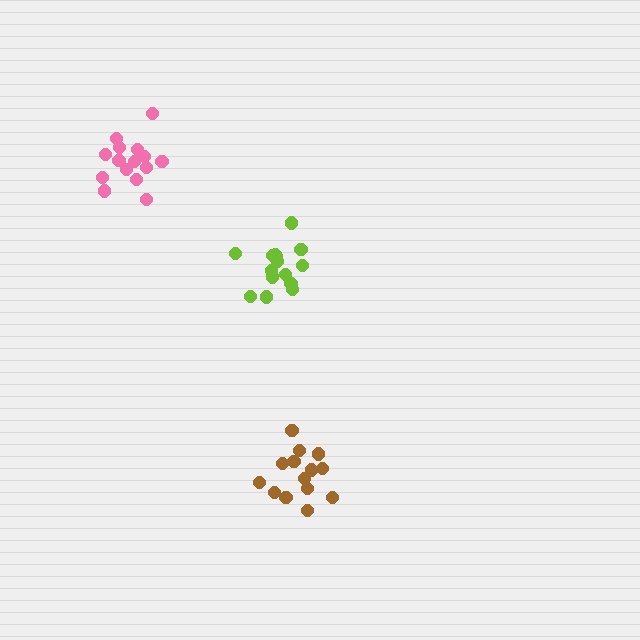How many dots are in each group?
Group 1: 15 dots, Group 2: 14 dots, Group 3: 15 dots (44 total).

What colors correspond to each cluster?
The clusters are colored: pink, brown, lime.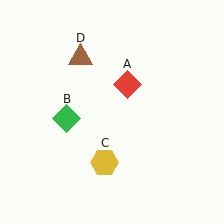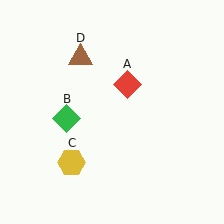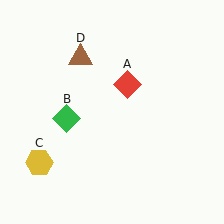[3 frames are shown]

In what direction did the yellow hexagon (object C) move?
The yellow hexagon (object C) moved left.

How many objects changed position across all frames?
1 object changed position: yellow hexagon (object C).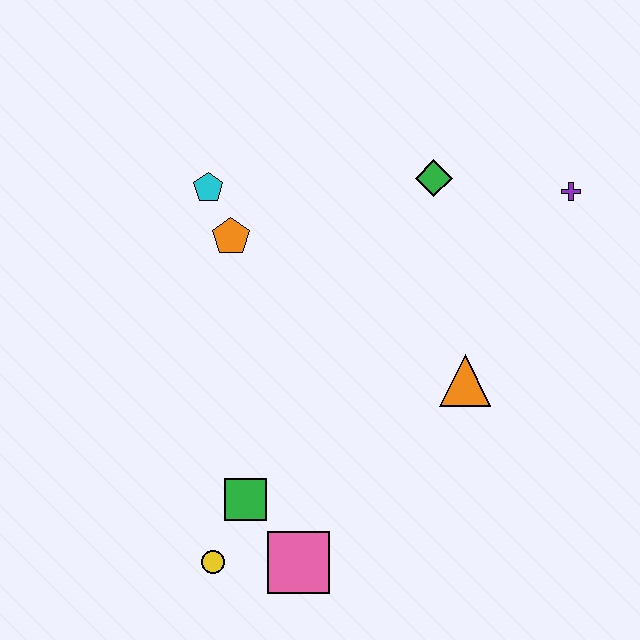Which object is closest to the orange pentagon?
The cyan pentagon is closest to the orange pentagon.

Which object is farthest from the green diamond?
The yellow circle is farthest from the green diamond.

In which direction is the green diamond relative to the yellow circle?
The green diamond is above the yellow circle.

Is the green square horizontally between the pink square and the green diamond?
No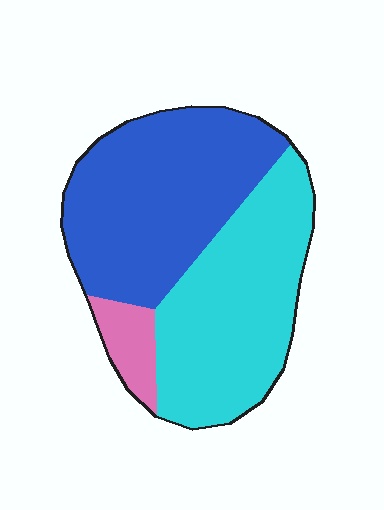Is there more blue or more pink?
Blue.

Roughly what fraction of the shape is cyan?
Cyan covers 45% of the shape.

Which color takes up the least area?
Pink, at roughly 10%.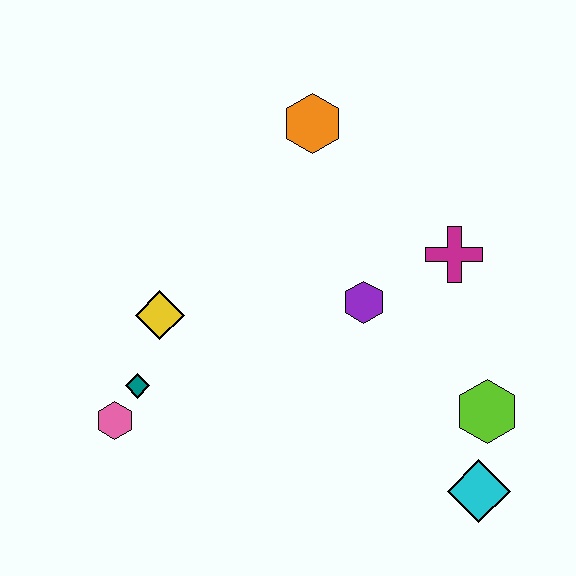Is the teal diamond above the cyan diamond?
Yes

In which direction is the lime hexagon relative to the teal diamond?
The lime hexagon is to the right of the teal diamond.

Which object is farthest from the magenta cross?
The pink hexagon is farthest from the magenta cross.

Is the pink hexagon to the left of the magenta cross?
Yes